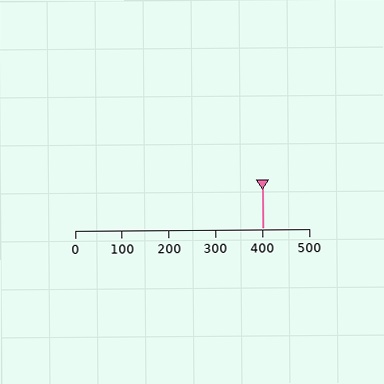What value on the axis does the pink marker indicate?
The marker indicates approximately 400.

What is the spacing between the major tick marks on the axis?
The major ticks are spaced 100 apart.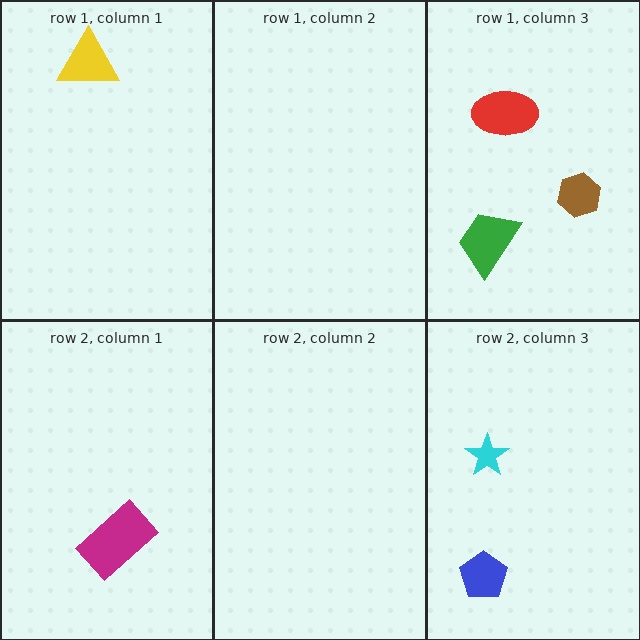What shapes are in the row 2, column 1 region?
The magenta rectangle.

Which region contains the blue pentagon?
The row 2, column 3 region.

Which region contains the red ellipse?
The row 1, column 3 region.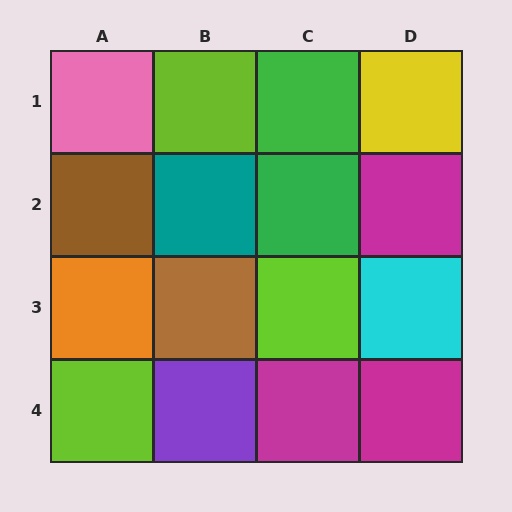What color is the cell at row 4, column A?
Lime.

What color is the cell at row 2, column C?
Green.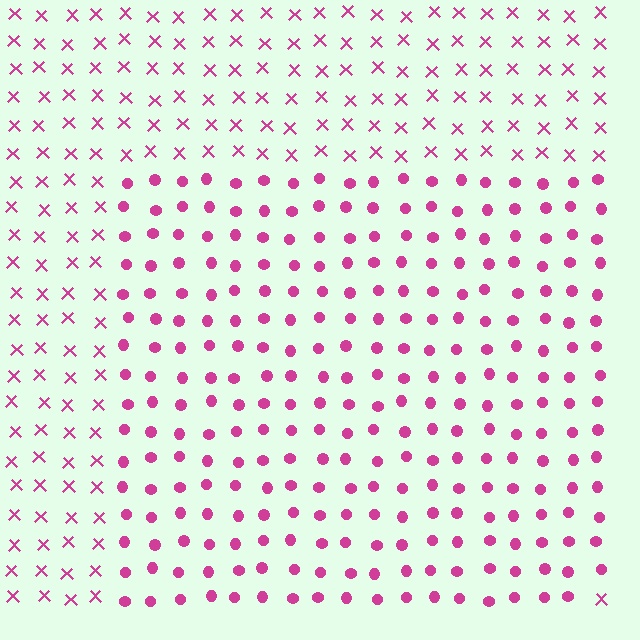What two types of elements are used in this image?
The image uses circles inside the rectangle region and X marks outside it.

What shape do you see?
I see a rectangle.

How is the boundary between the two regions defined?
The boundary is defined by a change in element shape: circles inside vs. X marks outside. All elements share the same color and spacing.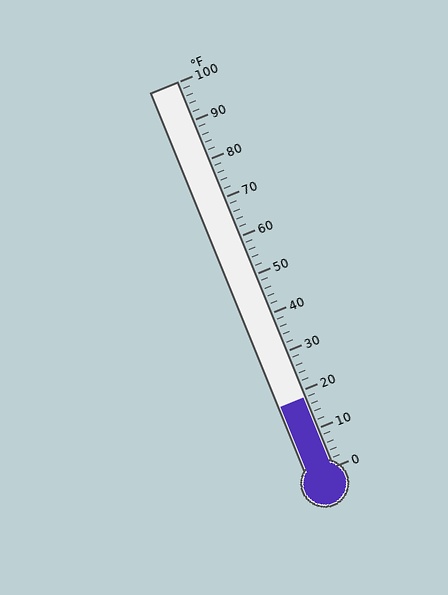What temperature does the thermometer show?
The thermometer shows approximately 18°F.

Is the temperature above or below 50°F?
The temperature is below 50°F.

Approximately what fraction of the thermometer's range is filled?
The thermometer is filled to approximately 20% of its range.